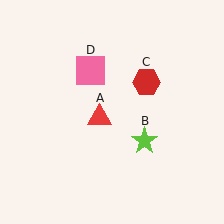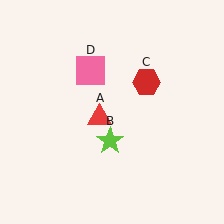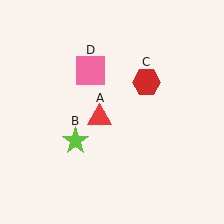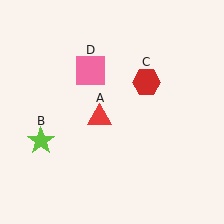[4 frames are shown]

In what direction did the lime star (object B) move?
The lime star (object B) moved left.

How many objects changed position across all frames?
1 object changed position: lime star (object B).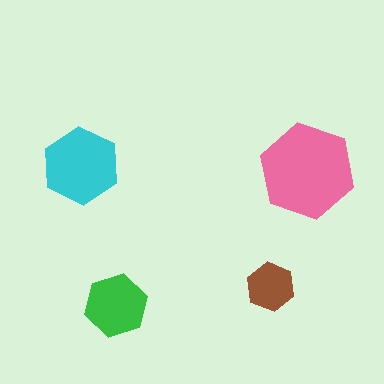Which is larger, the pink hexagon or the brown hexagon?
The pink one.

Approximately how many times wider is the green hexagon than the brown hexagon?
About 1.5 times wider.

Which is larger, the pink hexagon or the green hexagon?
The pink one.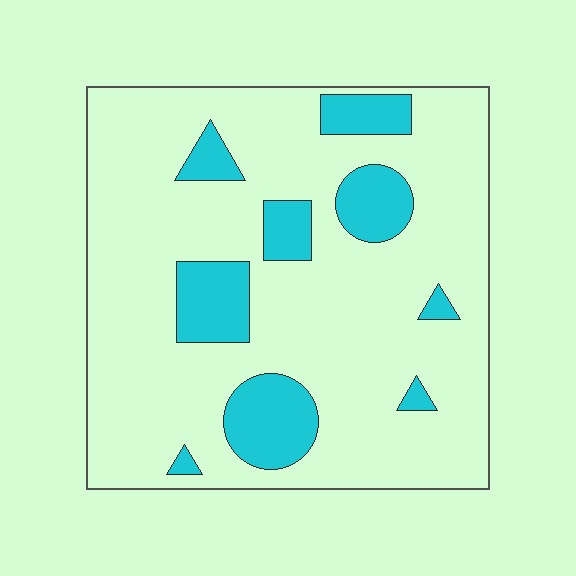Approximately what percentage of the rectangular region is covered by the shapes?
Approximately 20%.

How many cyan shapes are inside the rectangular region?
9.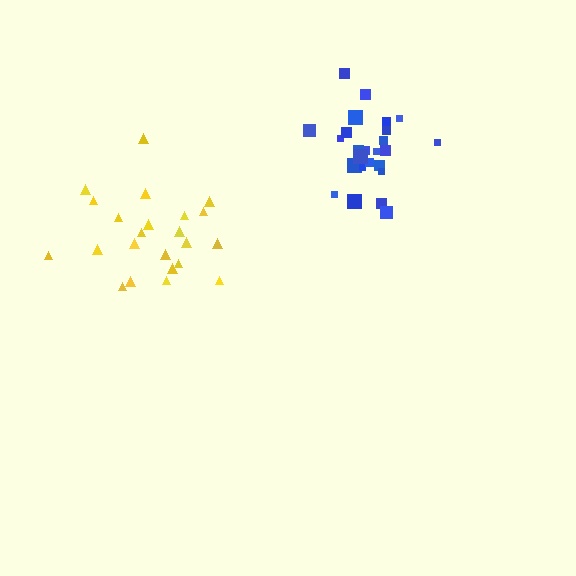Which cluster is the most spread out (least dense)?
Yellow.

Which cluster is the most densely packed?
Blue.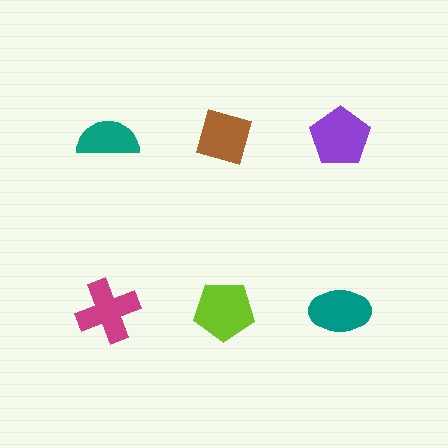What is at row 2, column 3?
A teal ellipse.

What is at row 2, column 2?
A lime pentagon.